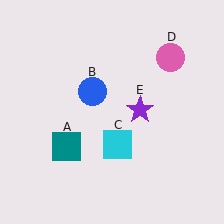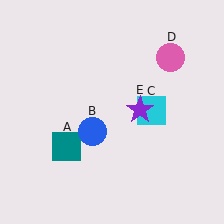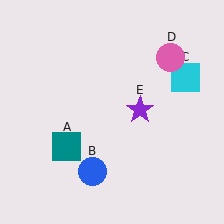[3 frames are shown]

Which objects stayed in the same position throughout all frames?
Teal square (object A) and pink circle (object D) and purple star (object E) remained stationary.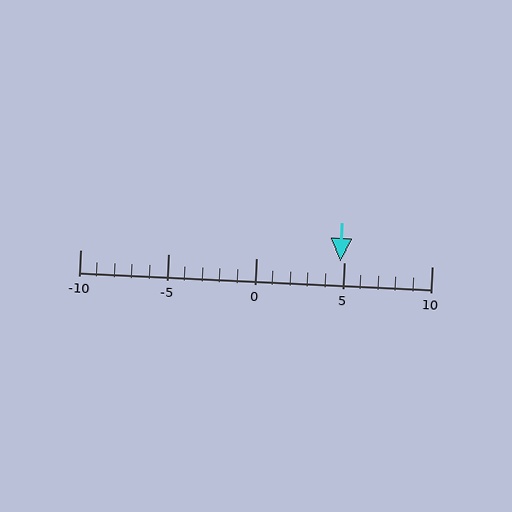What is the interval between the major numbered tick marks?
The major tick marks are spaced 5 units apart.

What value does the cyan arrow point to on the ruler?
The cyan arrow points to approximately 5.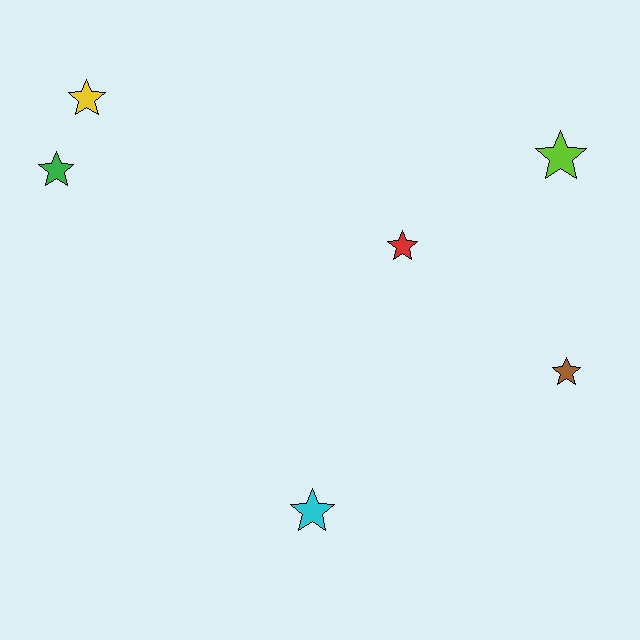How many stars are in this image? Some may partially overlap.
There are 6 stars.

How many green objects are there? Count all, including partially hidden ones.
There is 1 green object.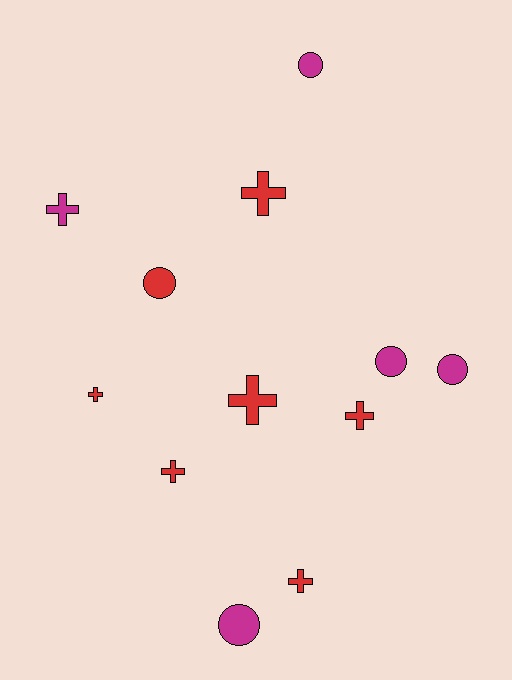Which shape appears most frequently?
Cross, with 7 objects.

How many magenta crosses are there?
There is 1 magenta cross.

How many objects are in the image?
There are 12 objects.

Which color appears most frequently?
Red, with 7 objects.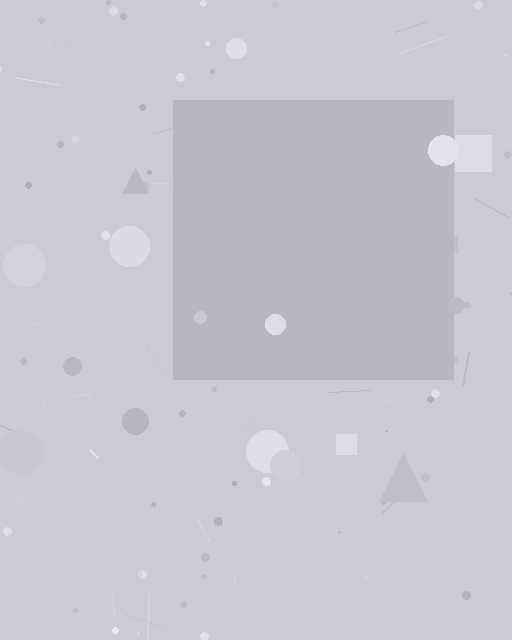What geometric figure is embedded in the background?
A square is embedded in the background.